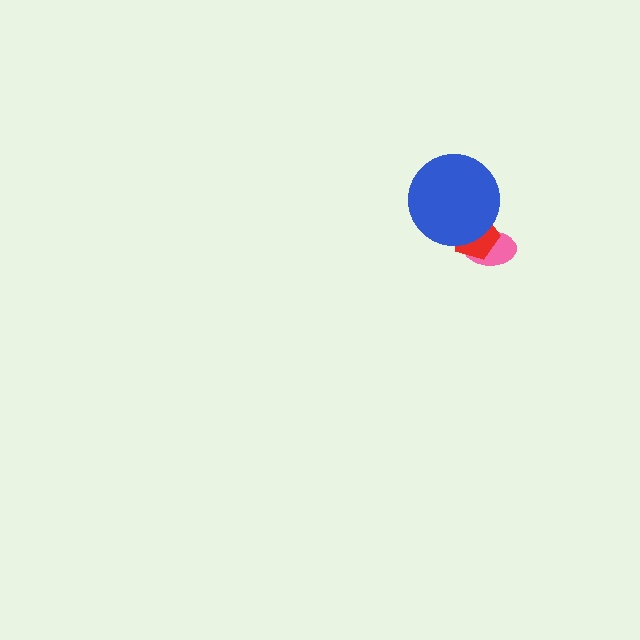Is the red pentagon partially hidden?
Yes, it is partially covered by another shape.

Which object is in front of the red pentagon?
The blue circle is in front of the red pentagon.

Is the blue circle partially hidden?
No, no other shape covers it.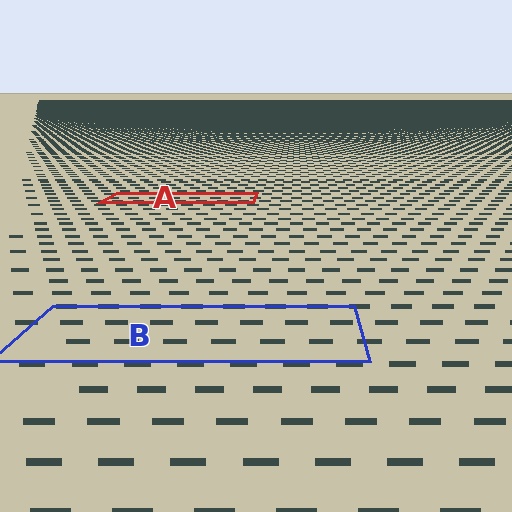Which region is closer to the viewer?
Region B is closer. The texture elements there are larger and more spread out.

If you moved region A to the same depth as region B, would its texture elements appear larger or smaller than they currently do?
They would appear larger. At a closer depth, the same texture elements are projected at a bigger on-screen size.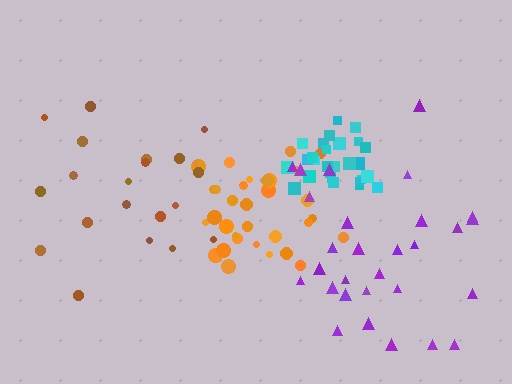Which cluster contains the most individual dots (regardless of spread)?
Orange (33).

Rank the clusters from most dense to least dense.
cyan, orange, purple, brown.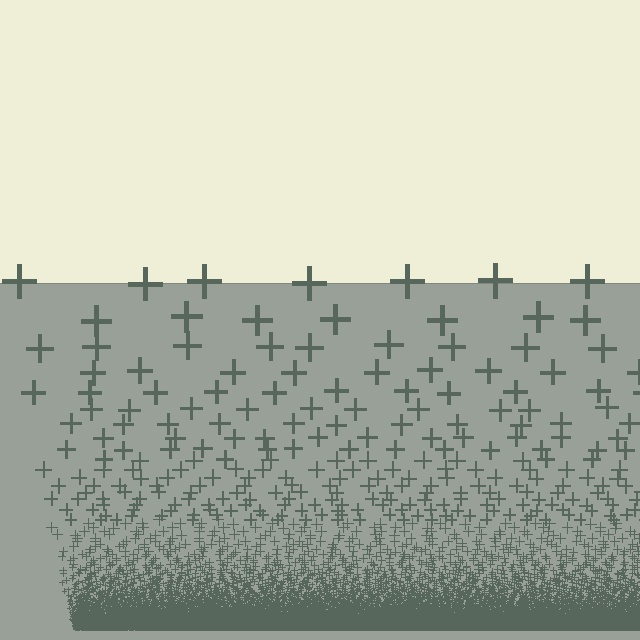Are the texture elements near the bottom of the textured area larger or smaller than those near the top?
Smaller. The gradient is inverted — elements near the bottom are smaller and denser.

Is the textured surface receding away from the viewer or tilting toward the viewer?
The surface appears to tilt toward the viewer. Texture elements get larger and sparser toward the top.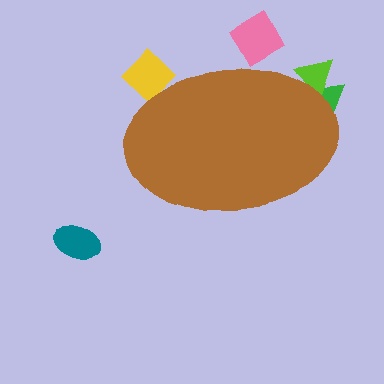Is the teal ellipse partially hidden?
No, the teal ellipse is fully visible.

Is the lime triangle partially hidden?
Yes, the lime triangle is partially hidden behind the brown ellipse.